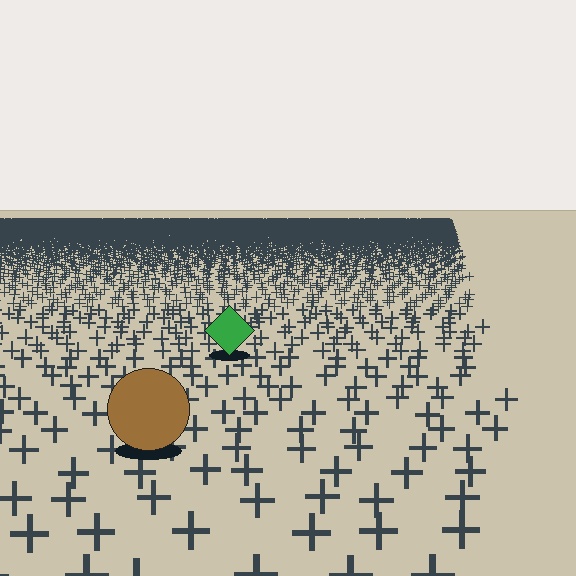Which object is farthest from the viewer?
The green diamond is farthest from the viewer. It appears smaller and the ground texture around it is denser.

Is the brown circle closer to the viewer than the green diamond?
Yes. The brown circle is closer — you can tell from the texture gradient: the ground texture is coarser near it.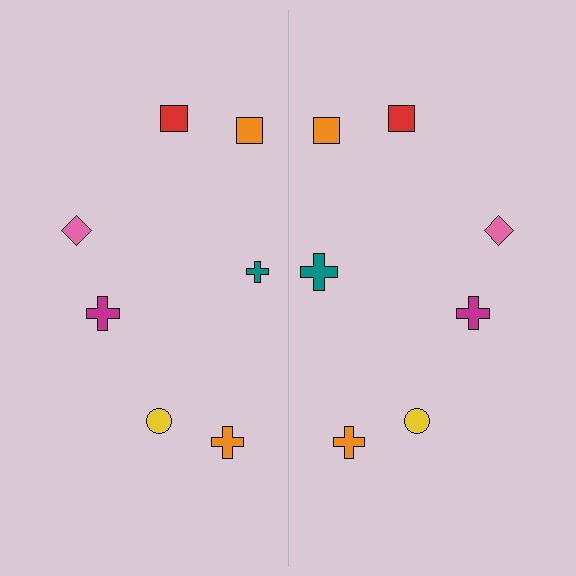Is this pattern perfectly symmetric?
No, the pattern is not perfectly symmetric. The teal cross on the right side has a different size than its mirror counterpart.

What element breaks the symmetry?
The teal cross on the right side has a different size than its mirror counterpart.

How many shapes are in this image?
There are 14 shapes in this image.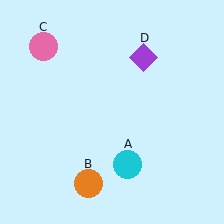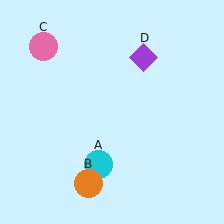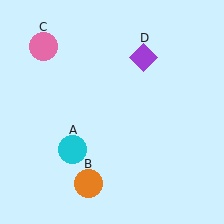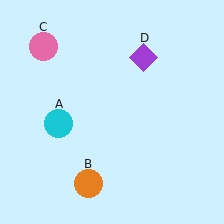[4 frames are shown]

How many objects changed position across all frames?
1 object changed position: cyan circle (object A).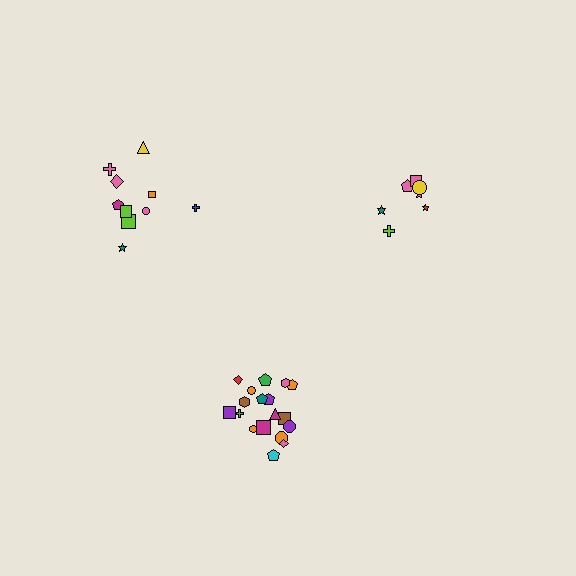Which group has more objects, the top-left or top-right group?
The top-left group.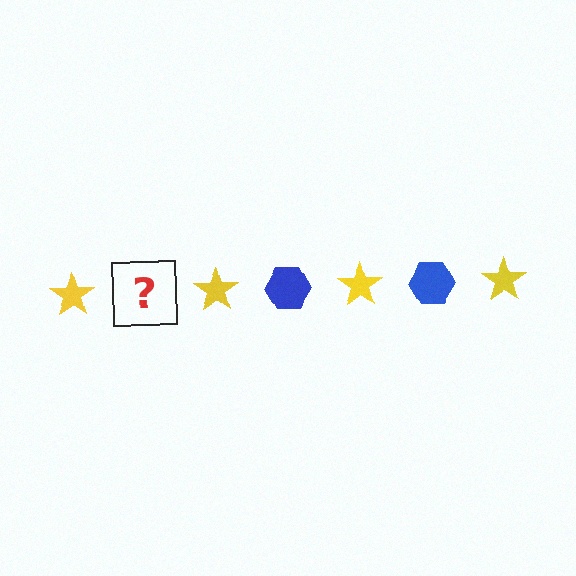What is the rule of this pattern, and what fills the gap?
The rule is that the pattern alternates between yellow star and blue hexagon. The gap should be filled with a blue hexagon.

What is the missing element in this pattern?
The missing element is a blue hexagon.